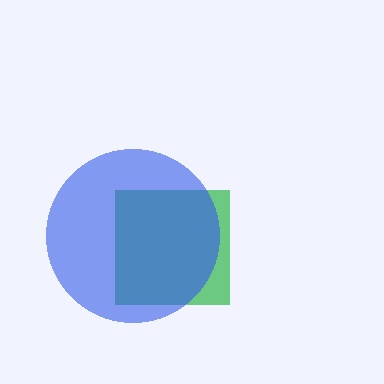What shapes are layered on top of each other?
The layered shapes are: a green square, a blue circle.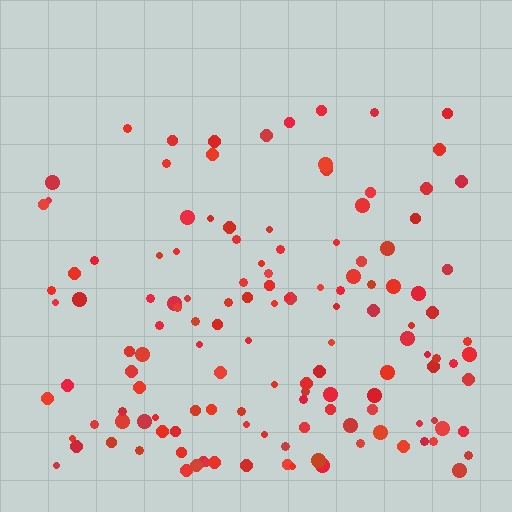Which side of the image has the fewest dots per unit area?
The top.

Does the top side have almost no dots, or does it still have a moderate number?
Still a moderate number, just noticeably fewer than the bottom.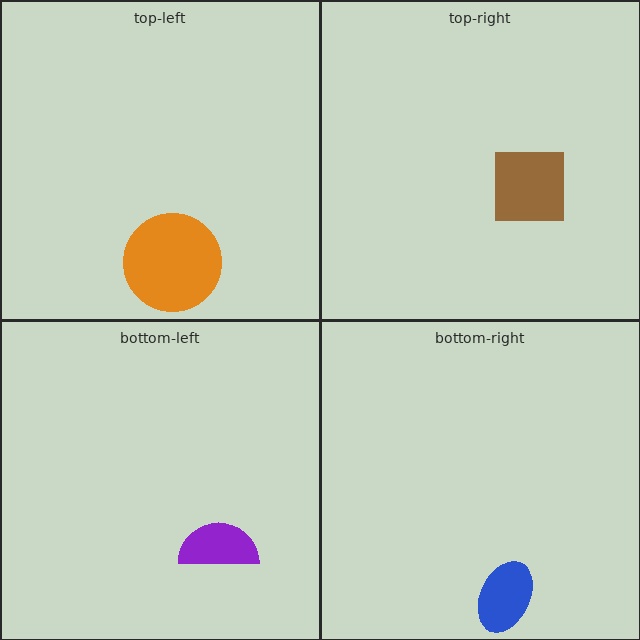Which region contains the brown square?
The top-right region.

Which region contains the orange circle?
The top-left region.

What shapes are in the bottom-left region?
The purple semicircle.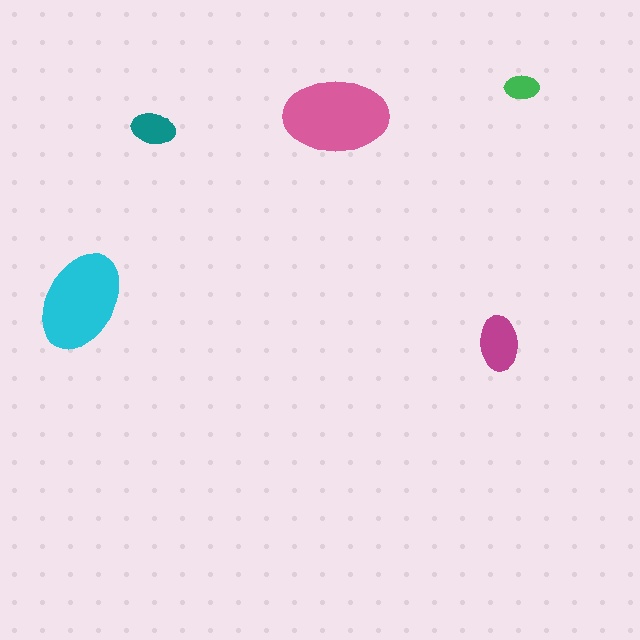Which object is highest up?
The green ellipse is topmost.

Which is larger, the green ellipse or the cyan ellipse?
The cyan one.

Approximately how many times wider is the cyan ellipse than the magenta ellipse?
About 2 times wider.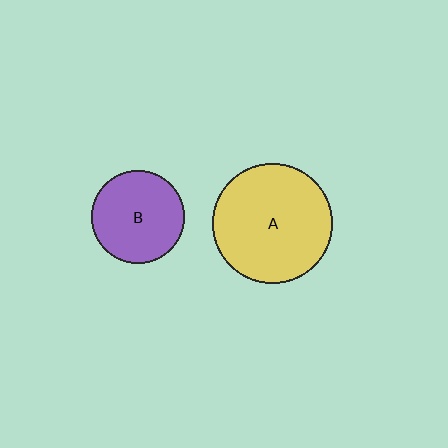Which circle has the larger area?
Circle A (yellow).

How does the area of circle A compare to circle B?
Approximately 1.7 times.